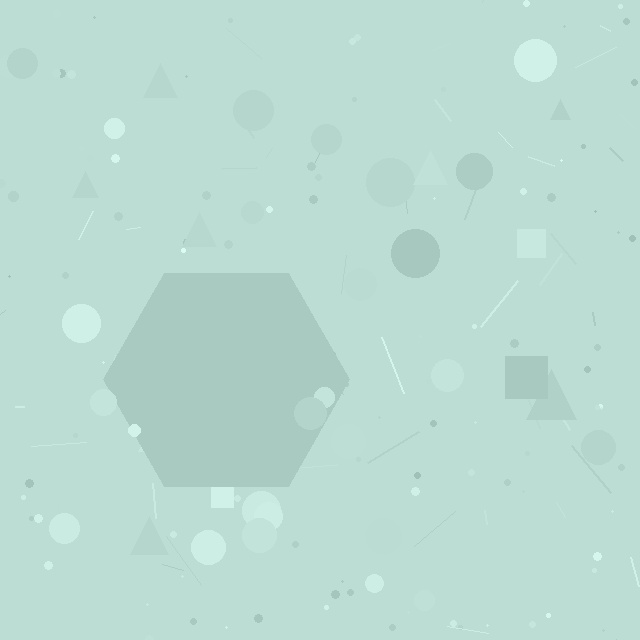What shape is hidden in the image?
A hexagon is hidden in the image.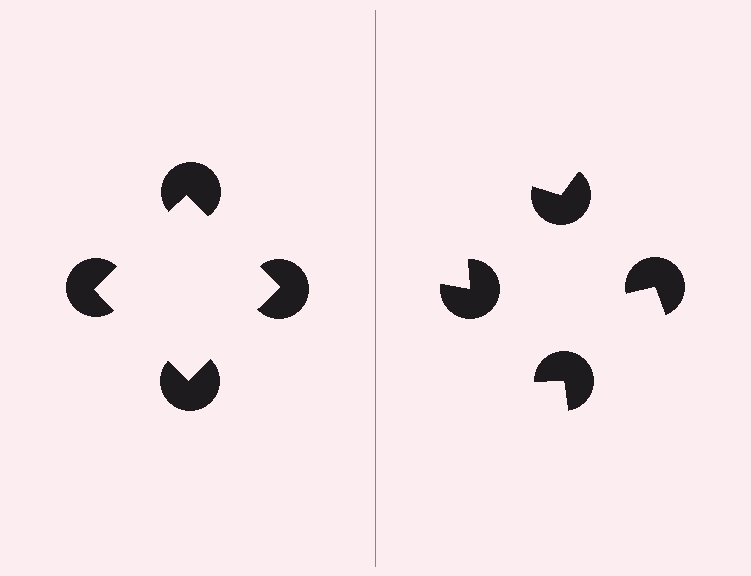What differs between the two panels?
The pac-man discs are positioned identically on both sides; only the wedge orientations differ. On the left they align to a square; on the right they are misaligned.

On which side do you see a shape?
An illusory square appears on the left side. On the right side the wedge cuts are rotated, so no coherent shape forms.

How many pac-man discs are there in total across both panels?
8 — 4 on each side.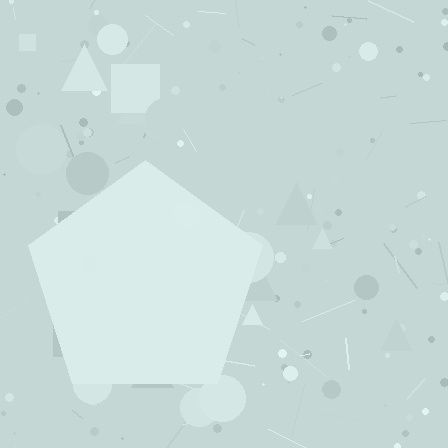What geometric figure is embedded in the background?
A pentagon is embedded in the background.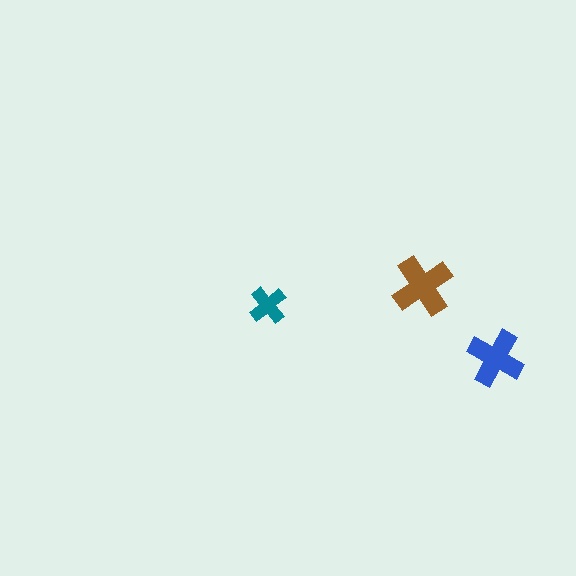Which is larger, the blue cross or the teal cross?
The blue one.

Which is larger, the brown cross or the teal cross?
The brown one.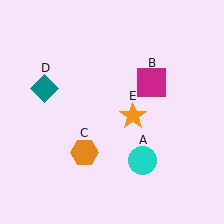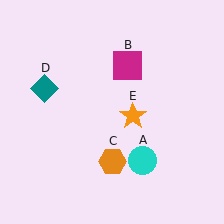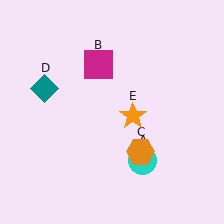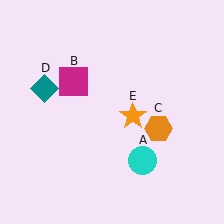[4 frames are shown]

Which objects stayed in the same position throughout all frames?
Cyan circle (object A) and teal diamond (object D) and orange star (object E) remained stationary.